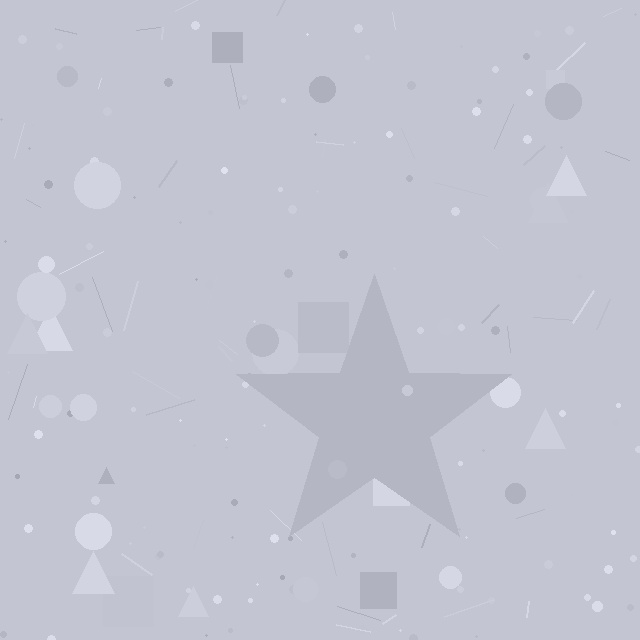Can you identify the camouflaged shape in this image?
The camouflaged shape is a star.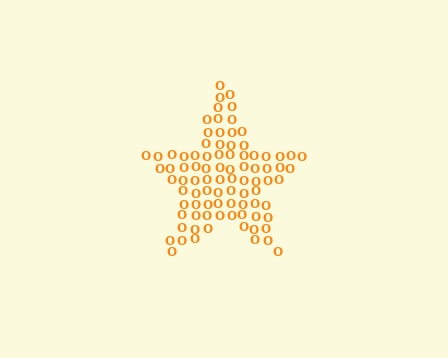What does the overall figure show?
The overall figure shows a star.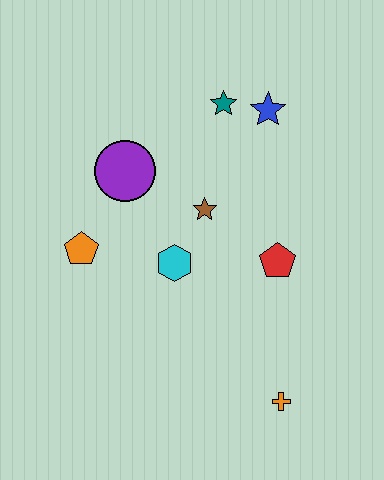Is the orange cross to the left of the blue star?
No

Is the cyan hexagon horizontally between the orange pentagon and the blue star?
Yes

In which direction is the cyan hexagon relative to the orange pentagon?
The cyan hexagon is to the right of the orange pentagon.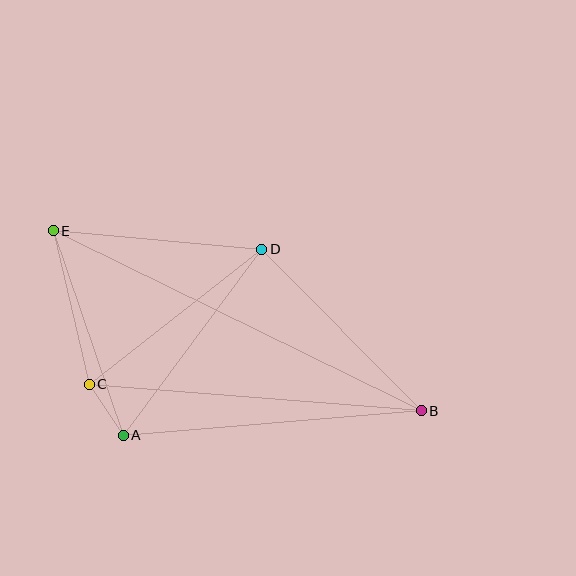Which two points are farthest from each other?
Points B and E are farthest from each other.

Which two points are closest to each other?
Points A and C are closest to each other.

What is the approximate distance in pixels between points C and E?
The distance between C and E is approximately 158 pixels.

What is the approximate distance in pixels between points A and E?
The distance between A and E is approximately 216 pixels.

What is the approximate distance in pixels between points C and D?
The distance between C and D is approximately 219 pixels.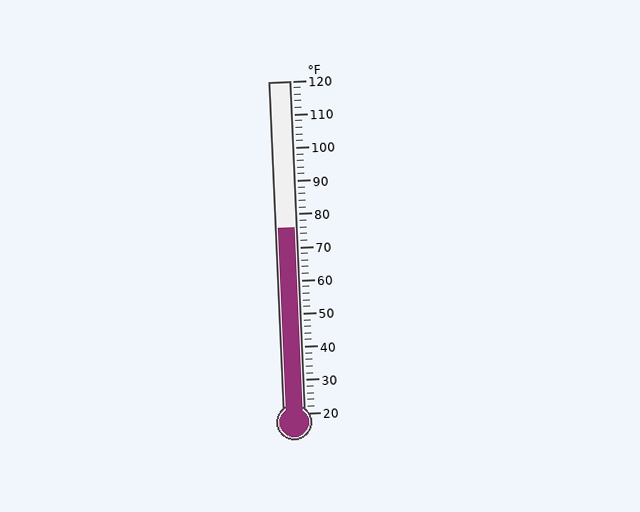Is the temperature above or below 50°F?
The temperature is above 50°F.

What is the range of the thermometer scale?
The thermometer scale ranges from 20°F to 120°F.